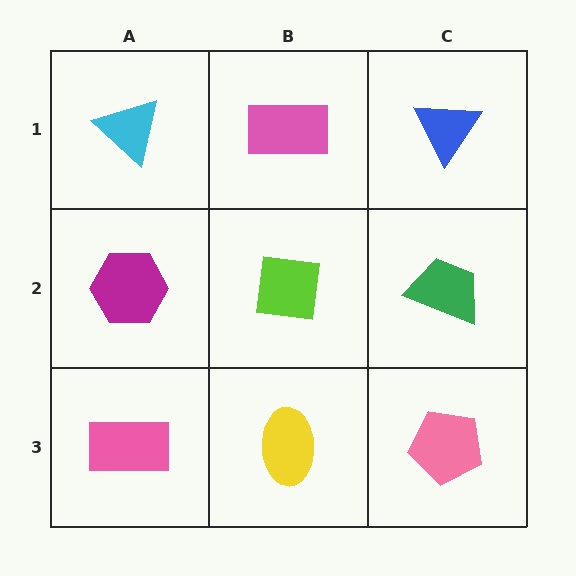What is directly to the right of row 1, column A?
A pink rectangle.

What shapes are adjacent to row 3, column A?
A magenta hexagon (row 2, column A), a yellow ellipse (row 3, column B).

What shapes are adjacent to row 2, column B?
A pink rectangle (row 1, column B), a yellow ellipse (row 3, column B), a magenta hexagon (row 2, column A), a green trapezoid (row 2, column C).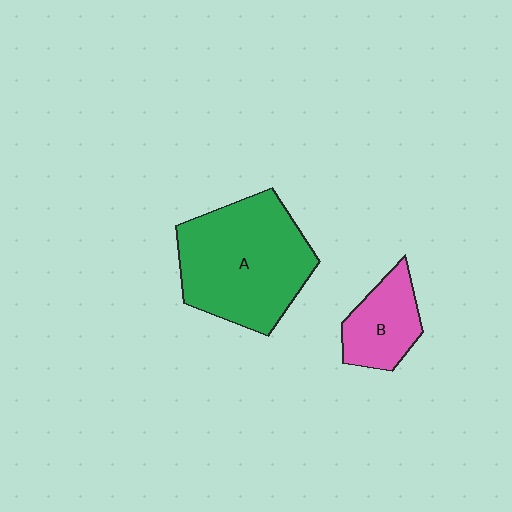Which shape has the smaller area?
Shape B (pink).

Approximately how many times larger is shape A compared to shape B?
Approximately 2.4 times.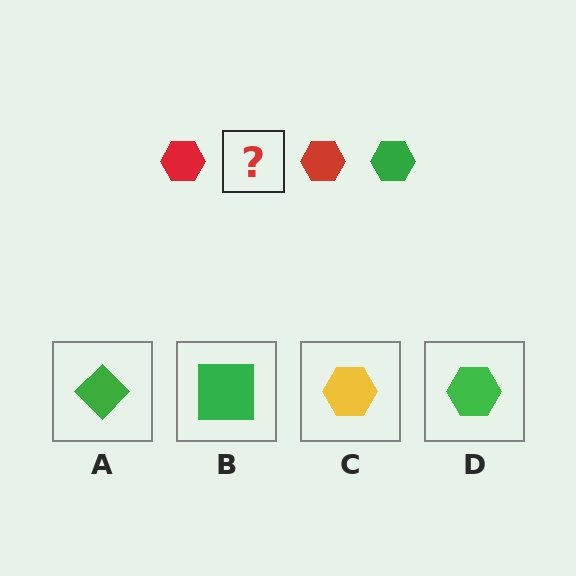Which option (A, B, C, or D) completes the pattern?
D.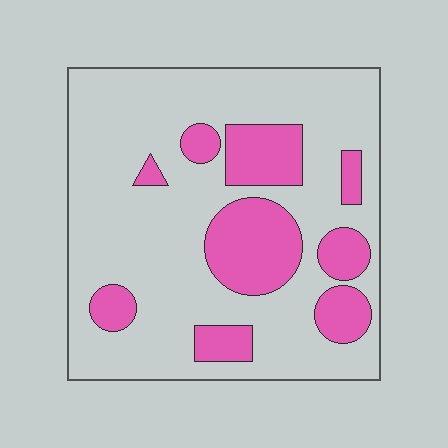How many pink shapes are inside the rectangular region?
9.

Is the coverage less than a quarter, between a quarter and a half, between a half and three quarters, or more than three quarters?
Less than a quarter.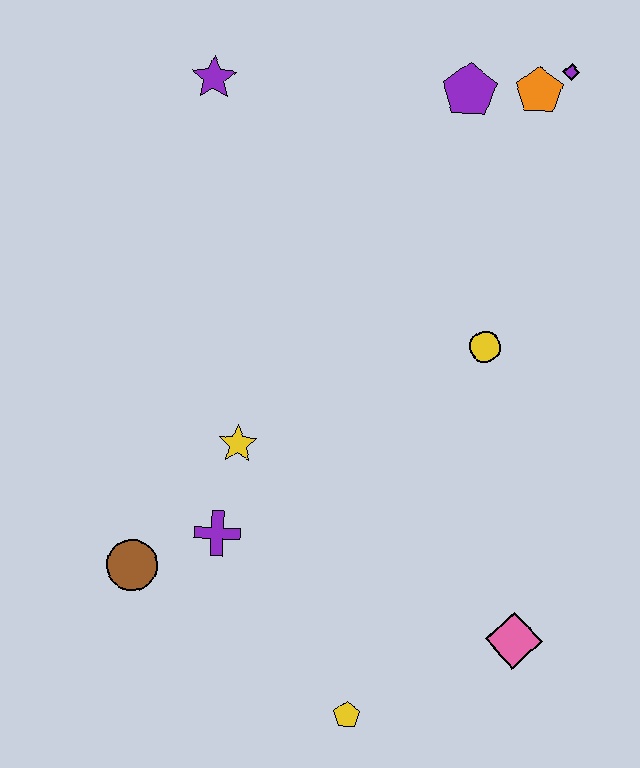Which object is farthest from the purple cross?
The purple diamond is farthest from the purple cross.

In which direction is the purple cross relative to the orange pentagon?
The purple cross is below the orange pentagon.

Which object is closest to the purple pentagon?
The orange pentagon is closest to the purple pentagon.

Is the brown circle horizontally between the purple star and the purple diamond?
No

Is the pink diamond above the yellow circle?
No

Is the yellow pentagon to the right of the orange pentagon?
No